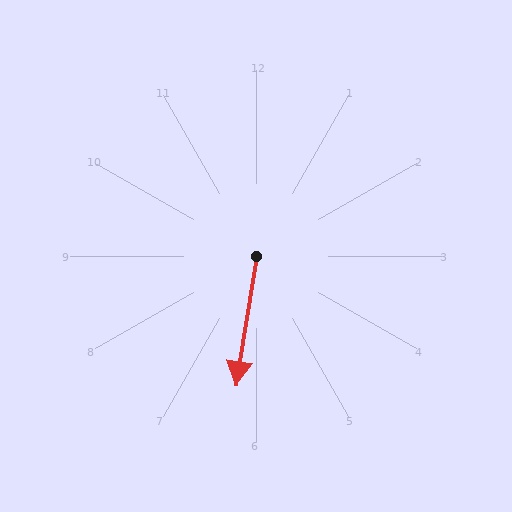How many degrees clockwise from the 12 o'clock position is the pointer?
Approximately 189 degrees.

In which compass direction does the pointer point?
South.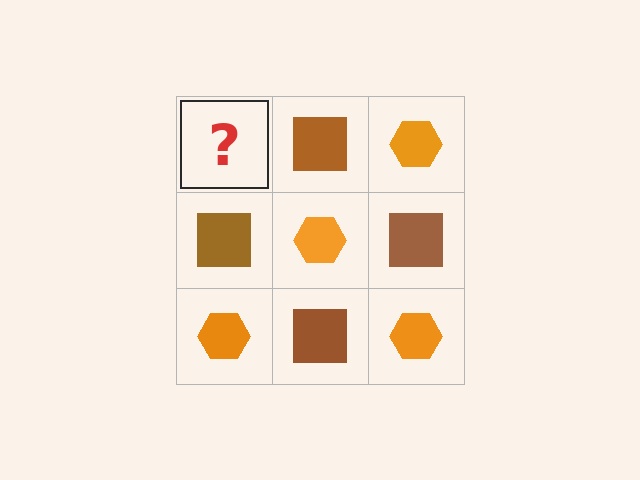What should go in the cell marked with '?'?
The missing cell should contain an orange hexagon.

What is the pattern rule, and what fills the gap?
The rule is that it alternates orange hexagon and brown square in a checkerboard pattern. The gap should be filled with an orange hexagon.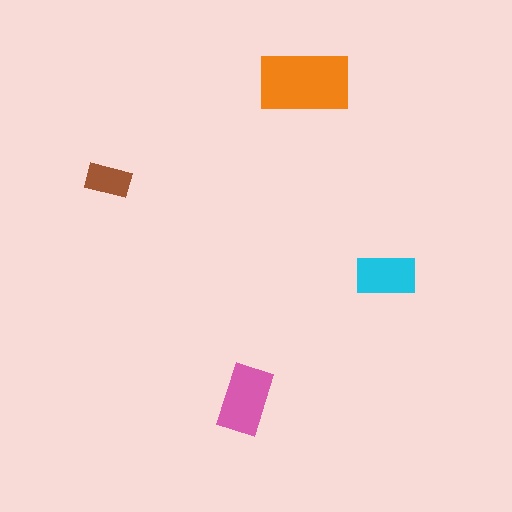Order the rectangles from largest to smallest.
the orange one, the pink one, the cyan one, the brown one.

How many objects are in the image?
There are 4 objects in the image.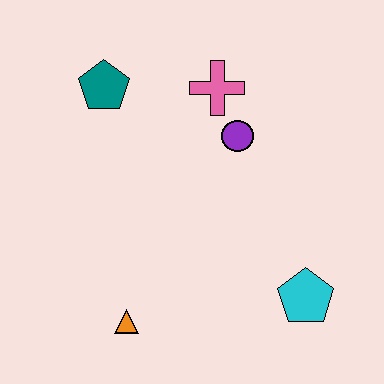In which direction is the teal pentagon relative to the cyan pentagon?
The teal pentagon is above the cyan pentagon.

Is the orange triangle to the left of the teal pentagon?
No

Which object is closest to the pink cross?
The purple circle is closest to the pink cross.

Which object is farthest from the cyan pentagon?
The teal pentagon is farthest from the cyan pentagon.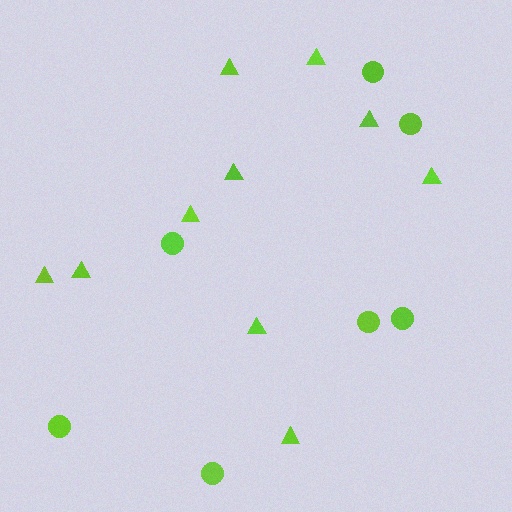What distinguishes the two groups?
There are 2 groups: one group of circles (7) and one group of triangles (10).